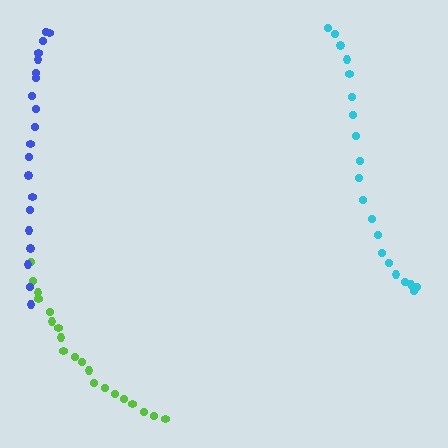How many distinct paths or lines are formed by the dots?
There are 3 distinct paths.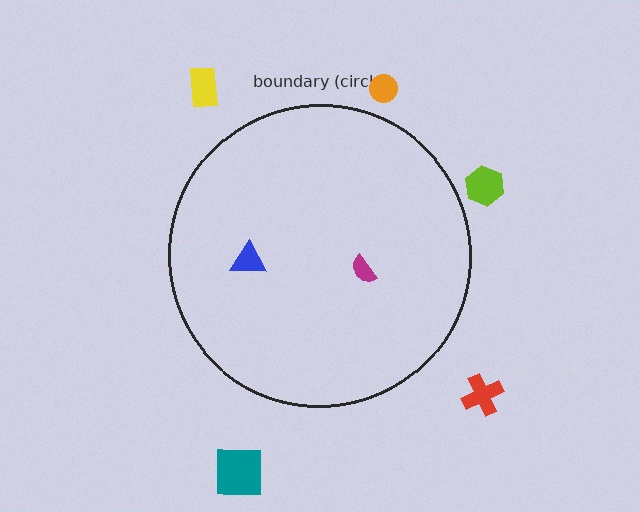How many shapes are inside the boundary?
2 inside, 5 outside.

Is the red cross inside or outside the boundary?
Outside.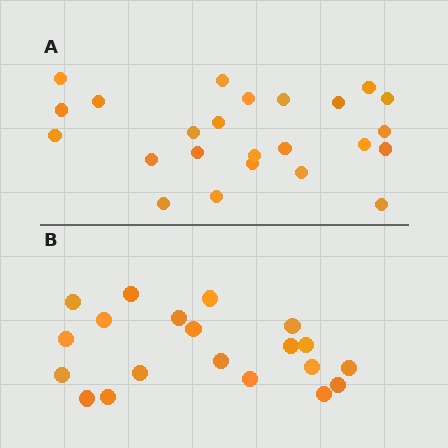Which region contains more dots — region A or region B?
Region A (the top region) has more dots.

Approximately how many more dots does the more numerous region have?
Region A has about 4 more dots than region B.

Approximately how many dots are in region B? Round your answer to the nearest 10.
About 20 dots.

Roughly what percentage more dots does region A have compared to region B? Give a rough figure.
About 20% more.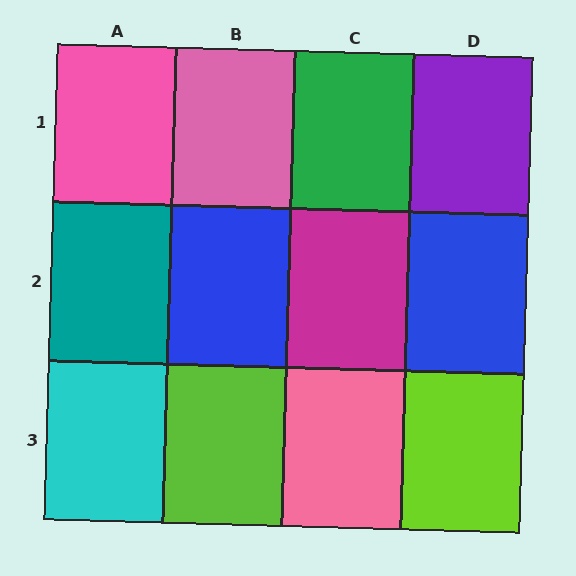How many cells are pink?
3 cells are pink.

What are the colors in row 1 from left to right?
Pink, pink, green, purple.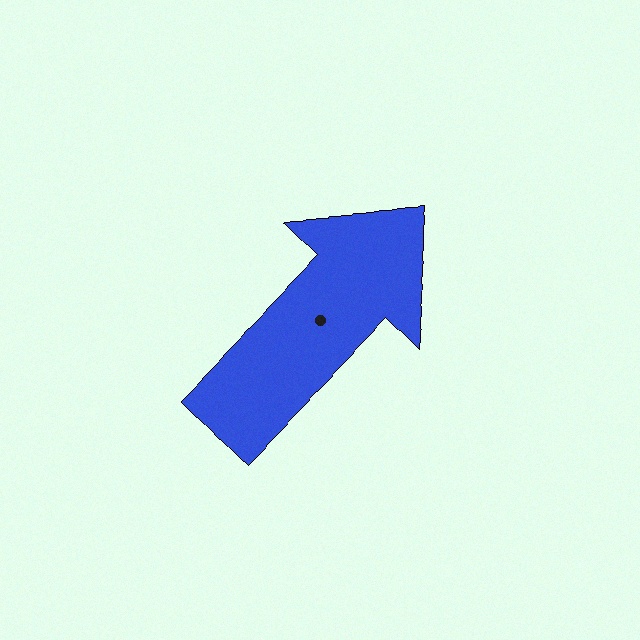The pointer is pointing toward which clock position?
Roughly 2 o'clock.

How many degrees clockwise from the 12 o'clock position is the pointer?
Approximately 45 degrees.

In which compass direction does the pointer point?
Northeast.